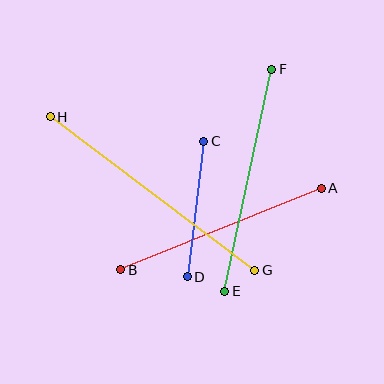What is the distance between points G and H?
The distance is approximately 255 pixels.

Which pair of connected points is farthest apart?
Points G and H are farthest apart.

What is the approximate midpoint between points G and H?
The midpoint is at approximately (153, 194) pixels.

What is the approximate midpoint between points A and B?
The midpoint is at approximately (221, 229) pixels.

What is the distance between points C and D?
The distance is approximately 136 pixels.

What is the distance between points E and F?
The distance is approximately 227 pixels.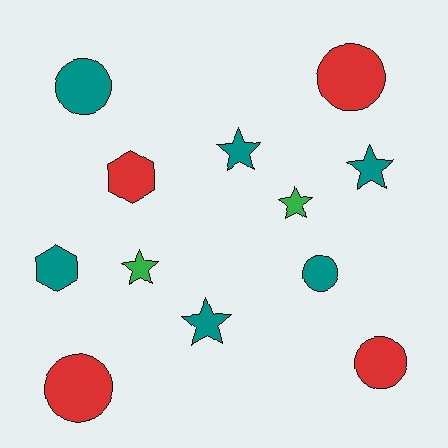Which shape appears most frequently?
Star, with 5 objects.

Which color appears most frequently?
Teal, with 6 objects.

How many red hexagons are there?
There is 1 red hexagon.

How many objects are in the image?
There are 12 objects.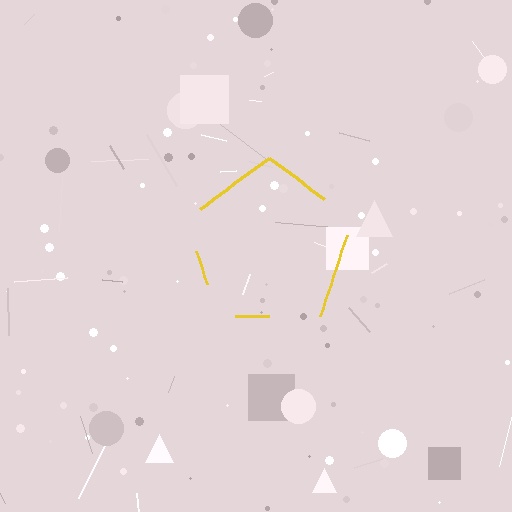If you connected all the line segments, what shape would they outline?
They would outline a pentagon.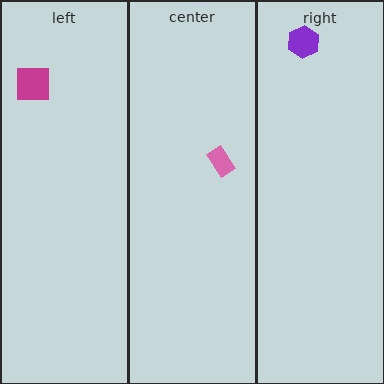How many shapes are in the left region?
1.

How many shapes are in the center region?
1.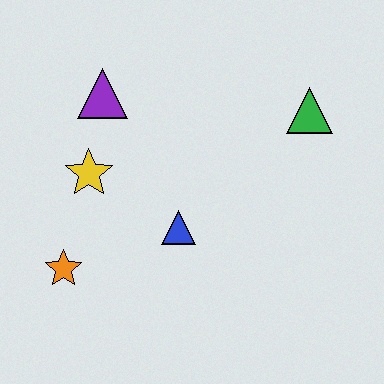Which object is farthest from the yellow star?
The green triangle is farthest from the yellow star.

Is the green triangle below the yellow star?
No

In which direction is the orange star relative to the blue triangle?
The orange star is to the left of the blue triangle.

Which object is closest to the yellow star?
The purple triangle is closest to the yellow star.